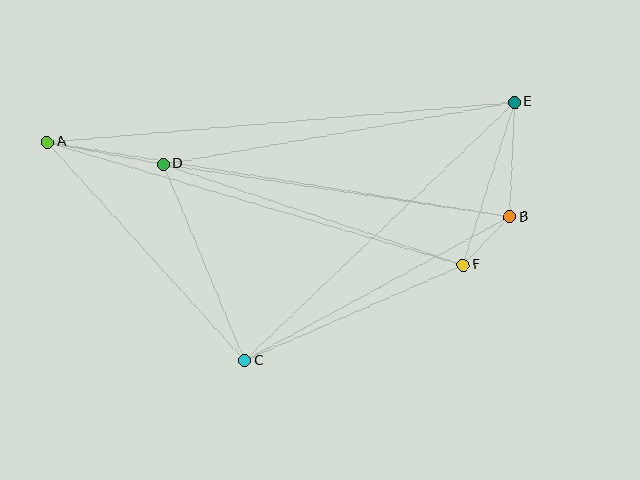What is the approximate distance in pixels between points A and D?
The distance between A and D is approximately 118 pixels.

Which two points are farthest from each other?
Points A and E are farthest from each other.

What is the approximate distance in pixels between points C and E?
The distance between C and E is approximately 374 pixels.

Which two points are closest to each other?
Points B and F are closest to each other.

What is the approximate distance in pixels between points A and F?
The distance between A and F is approximately 434 pixels.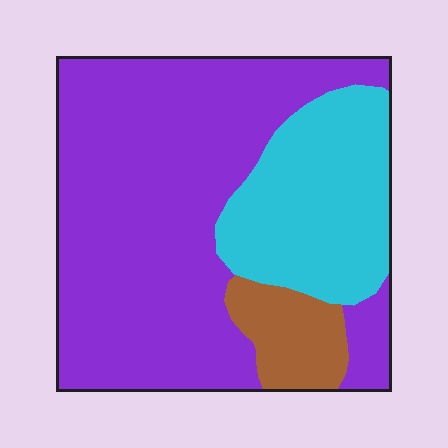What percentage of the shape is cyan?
Cyan takes up about one quarter (1/4) of the shape.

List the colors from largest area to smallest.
From largest to smallest: purple, cyan, brown.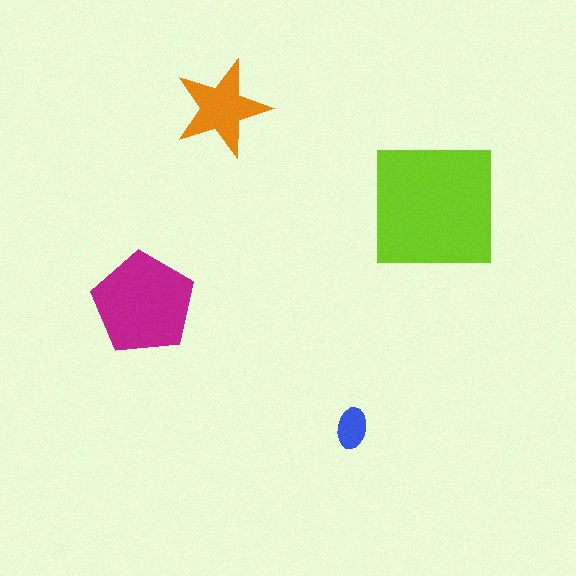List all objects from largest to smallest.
The lime square, the magenta pentagon, the orange star, the blue ellipse.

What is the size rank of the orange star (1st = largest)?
3rd.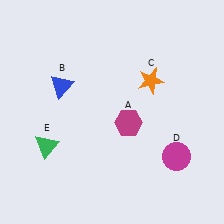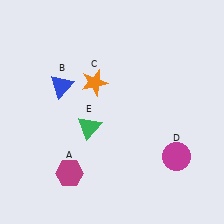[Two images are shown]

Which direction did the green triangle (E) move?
The green triangle (E) moved right.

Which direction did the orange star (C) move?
The orange star (C) moved left.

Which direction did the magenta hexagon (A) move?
The magenta hexagon (A) moved left.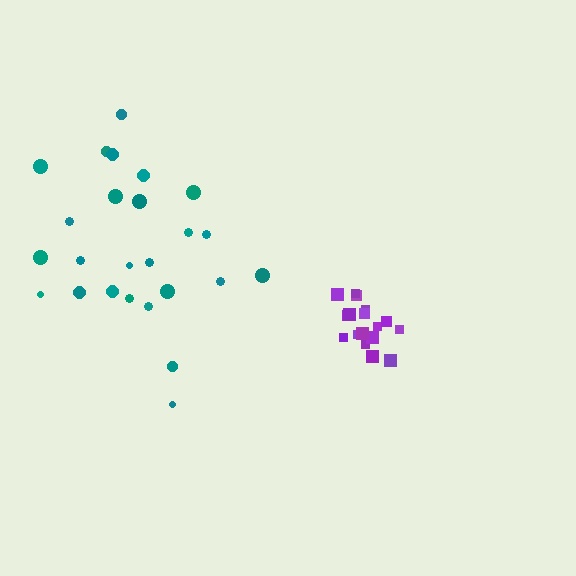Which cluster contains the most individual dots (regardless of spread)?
Teal (25).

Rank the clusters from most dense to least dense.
purple, teal.